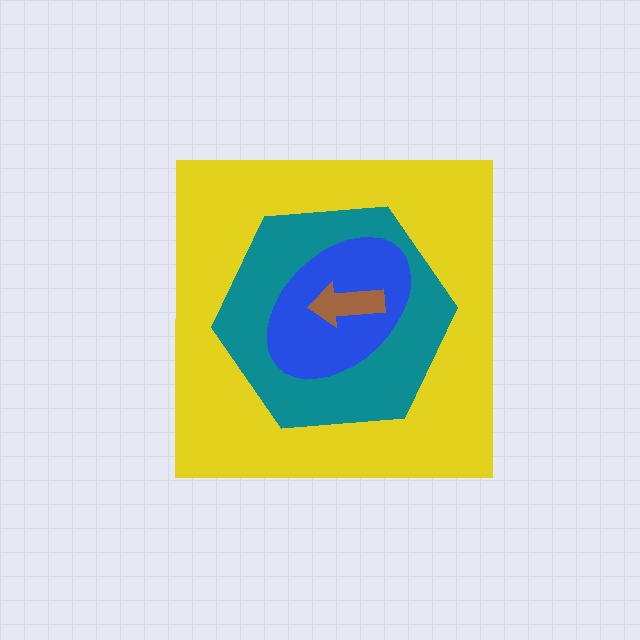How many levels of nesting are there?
4.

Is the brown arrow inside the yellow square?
Yes.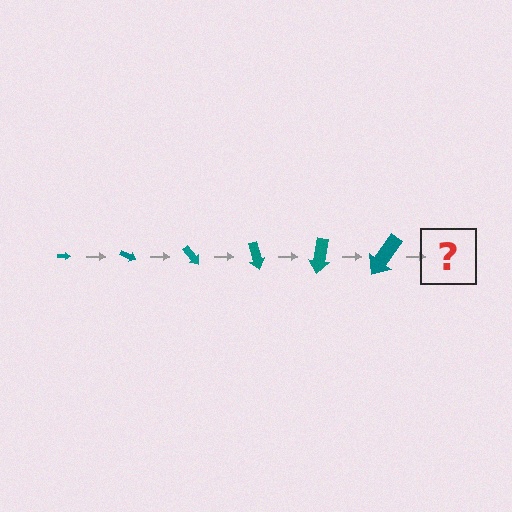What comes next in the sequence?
The next element should be an arrow, larger than the previous one and rotated 150 degrees from the start.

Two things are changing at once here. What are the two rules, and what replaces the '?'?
The two rules are that the arrow grows larger each step and it rotates 25 degrees each step. The '?' should be an arrow, larger than the previous one and rotated 150 degrees from the start.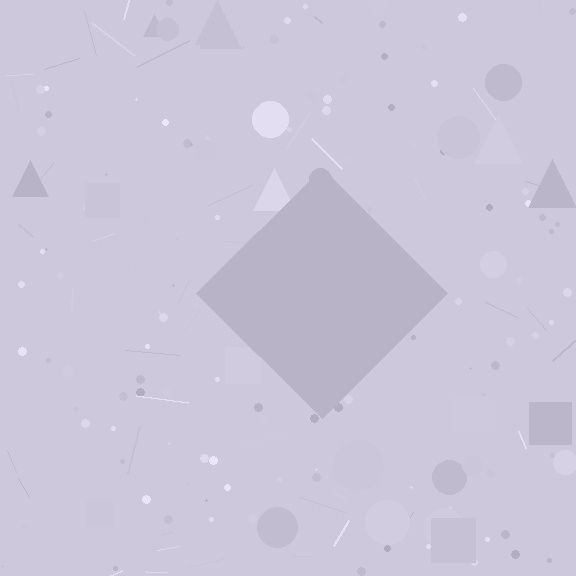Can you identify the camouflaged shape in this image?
The camouflaged shape is a diamond.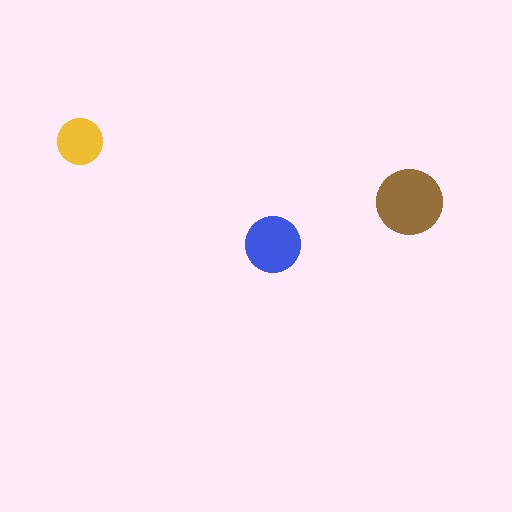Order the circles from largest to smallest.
the brown one, the blue one, the yellow one.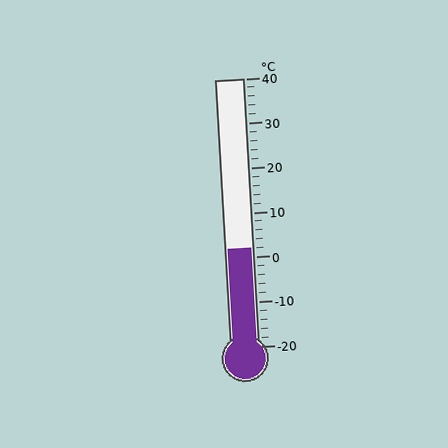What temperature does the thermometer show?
The thermometer shows approximately 2°C.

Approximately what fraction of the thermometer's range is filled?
The thermometer is filled to approximately 35% of its range.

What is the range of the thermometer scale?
The thermometer scale ranges from -20°C to 40°C.